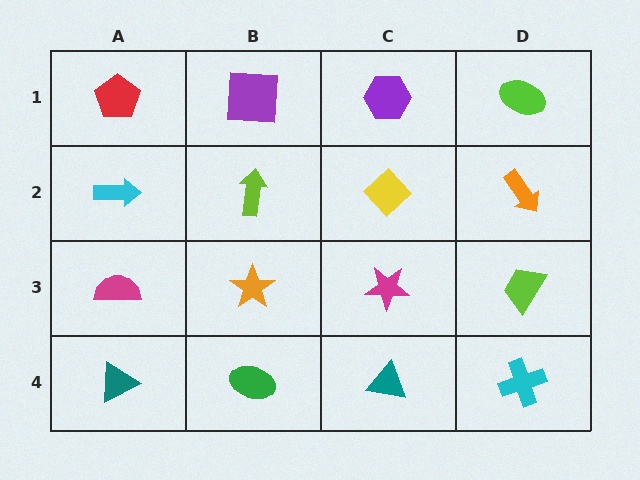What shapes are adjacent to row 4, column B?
An orange star (row 3, column B), a teal triangle (row 4, column A), a teal triangle (row 4, column C).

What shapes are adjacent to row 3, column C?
A yellow diamond (row 2, column C), a teal triangle (row 4, column C), an orange star (row 3, column B), a lime trapezoid (row 3, column D).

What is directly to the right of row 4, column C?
A cyan cross.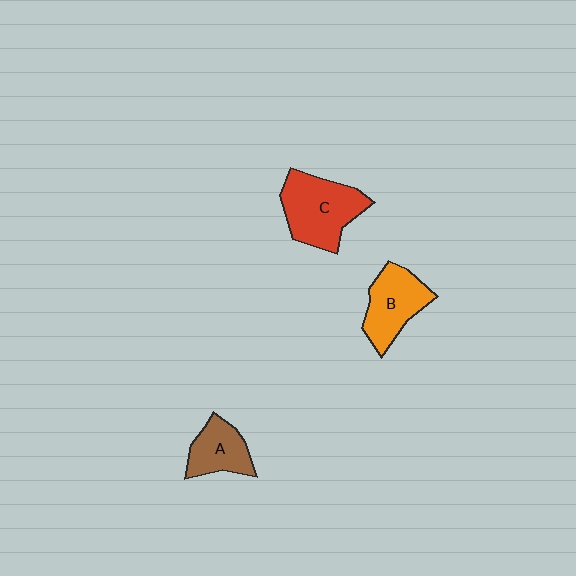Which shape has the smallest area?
Shape A (brown).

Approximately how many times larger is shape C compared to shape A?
Approximately 1.7 times.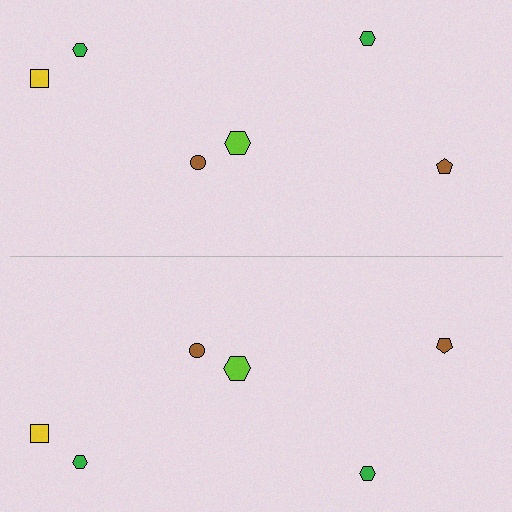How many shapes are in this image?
There are 12 shapes in this image.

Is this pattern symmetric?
Yes, this pattern has bilateral (reflection) symmetry.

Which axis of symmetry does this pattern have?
The pattern has a horizontal axis of symmetry running through the center of the image.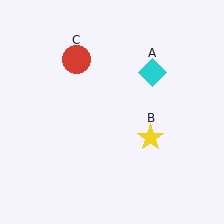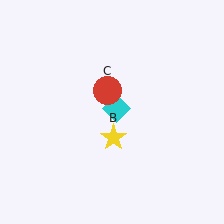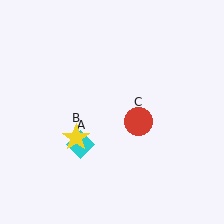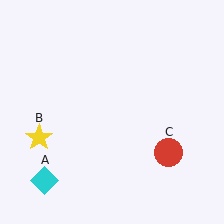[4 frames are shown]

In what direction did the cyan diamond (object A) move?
The cyan diamond (object A) moved down and to the left.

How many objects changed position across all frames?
3 objects changed position: cyan diamond (object A), yellow star (object B), red circle (object C).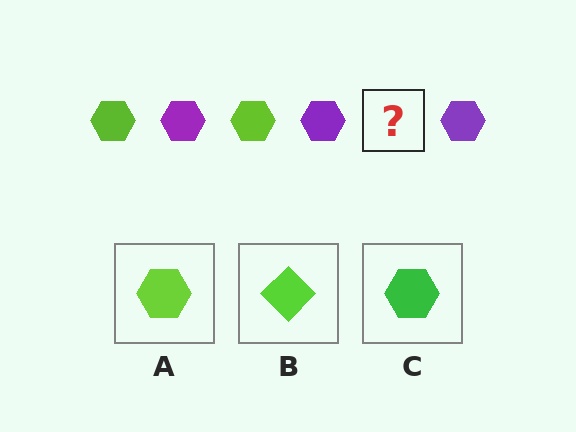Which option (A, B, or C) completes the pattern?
A.